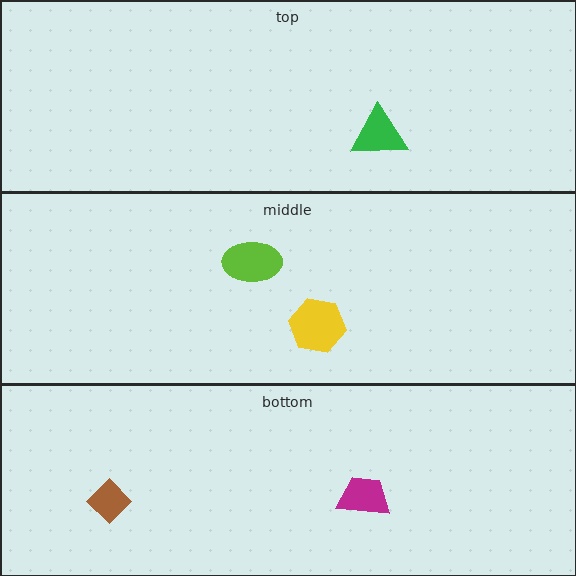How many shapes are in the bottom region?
2.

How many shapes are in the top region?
1.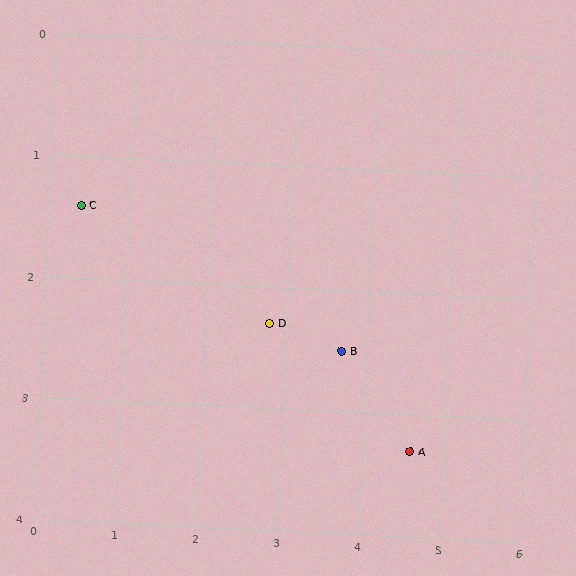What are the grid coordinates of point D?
Point D is at approximately (2.8, 2.3).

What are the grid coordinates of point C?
Point C is at approximately (0.4, 1.4).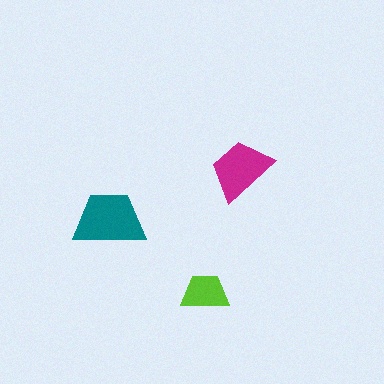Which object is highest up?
The magenta trapezoid is topmost.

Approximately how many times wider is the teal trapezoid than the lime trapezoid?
About 1.5 times wider.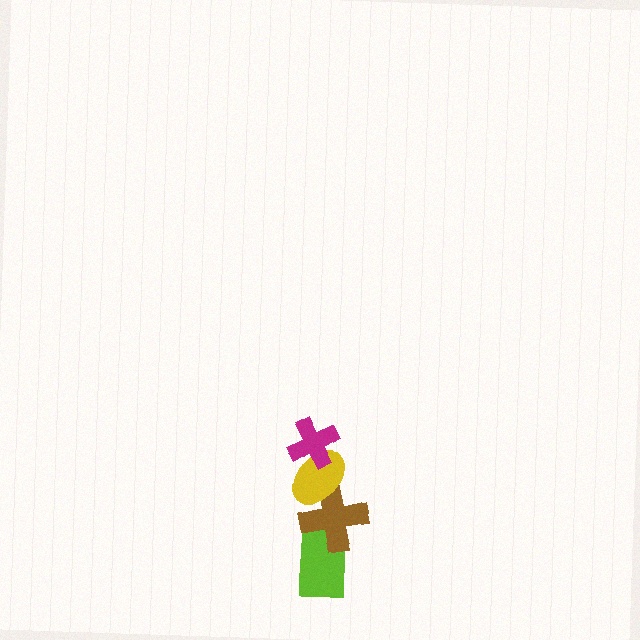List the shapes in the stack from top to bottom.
From top to bottom: the magenta cross, the yellow ellipse, the brown cross, the lime rectangle.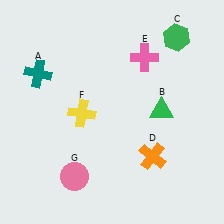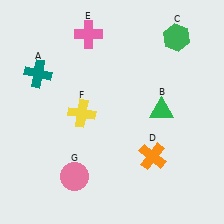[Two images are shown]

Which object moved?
The pink cross (E) moved left.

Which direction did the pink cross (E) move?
The pink cross (E) moved left.